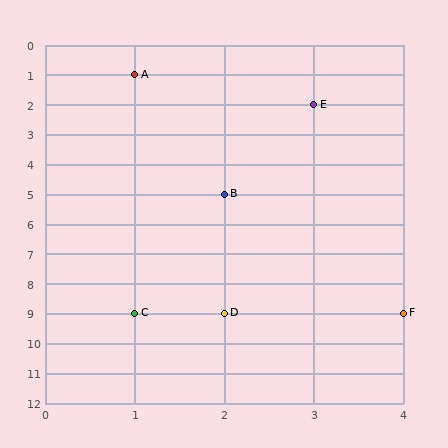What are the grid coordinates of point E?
Point E is at grid coordinates (3, 2).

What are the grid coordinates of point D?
Point D is at grid coordinates (2, 9).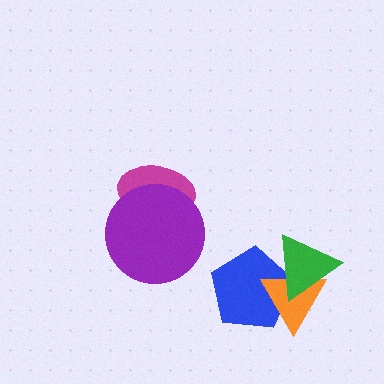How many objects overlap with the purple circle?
1 object overlaps with the purple circle.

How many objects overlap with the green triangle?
2 objects overlap with the green triangle.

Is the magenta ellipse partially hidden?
Yes, it is partially covered by another shape.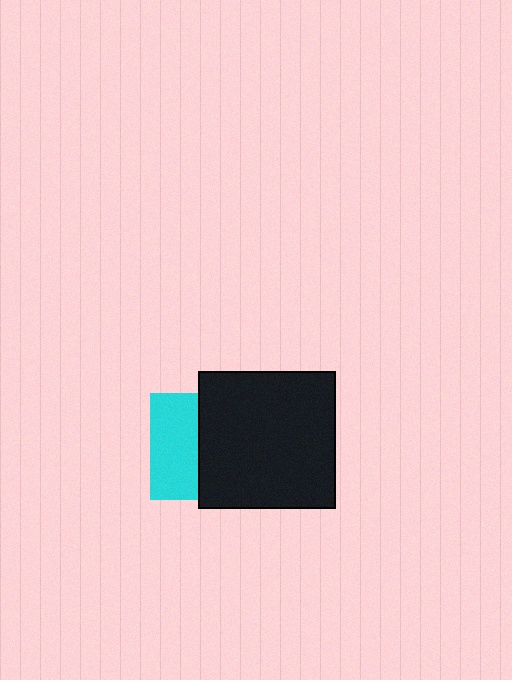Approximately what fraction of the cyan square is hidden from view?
Roughly 56% of the cyan square is hidden behind the black square.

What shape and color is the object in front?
The object in front is a black square.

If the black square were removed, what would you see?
You would see the complete cyan square.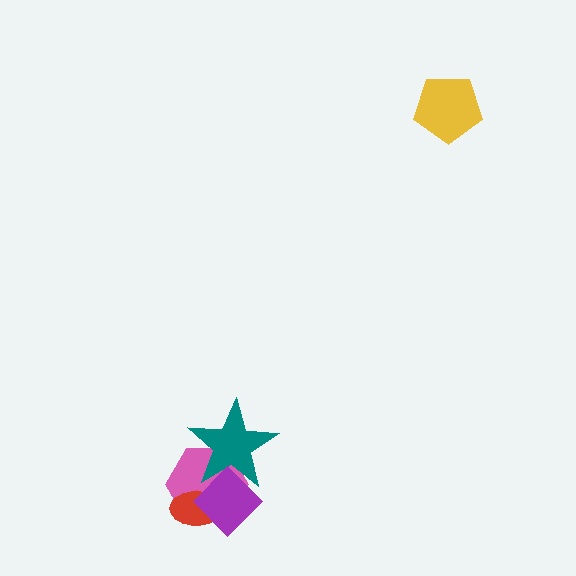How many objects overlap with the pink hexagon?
3 objects overlap with the pink hexagon.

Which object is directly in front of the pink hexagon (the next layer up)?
The red ellipse is directly in front of the pink hexagon.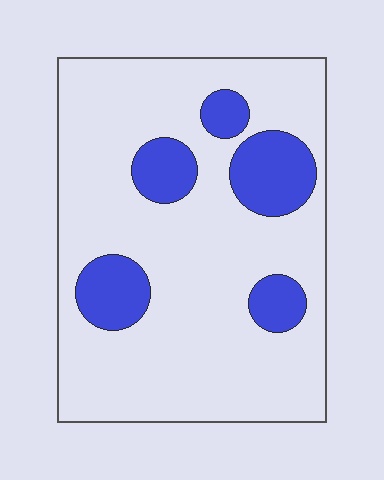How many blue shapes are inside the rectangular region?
5.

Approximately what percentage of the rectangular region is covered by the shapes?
Approximately 20%.